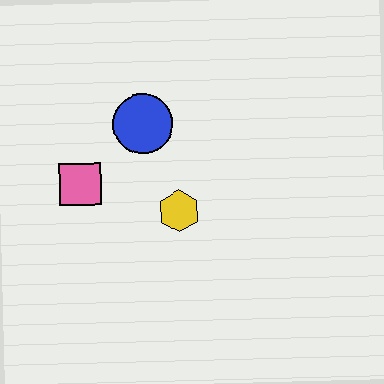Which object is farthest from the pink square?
The yellow hexagon is farthest from the pink square.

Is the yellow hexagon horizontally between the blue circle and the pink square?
No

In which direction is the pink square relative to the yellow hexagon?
The pink square is to the left of the yellow hexagon.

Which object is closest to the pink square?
The blue circle is closest to the pink square.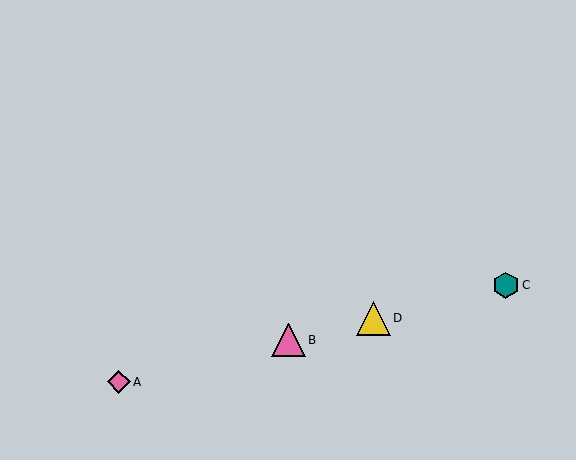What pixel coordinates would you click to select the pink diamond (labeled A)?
Click at (119, 382) to select the pink diamond A.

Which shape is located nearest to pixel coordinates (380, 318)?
The yellow triangle (labeled D) at (373, 318) is nearest to that location.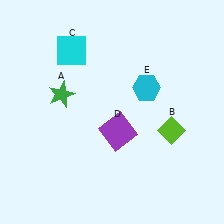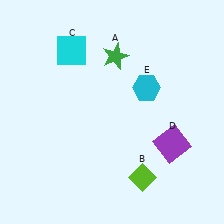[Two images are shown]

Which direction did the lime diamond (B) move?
The lime diamond (B) moved down.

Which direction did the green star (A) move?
The green star (A) moved right.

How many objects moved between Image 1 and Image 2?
3 objects moved between the two images.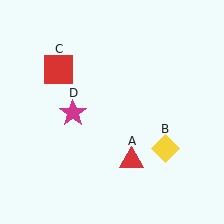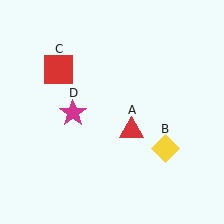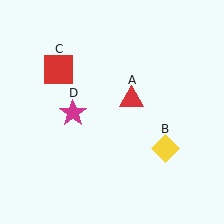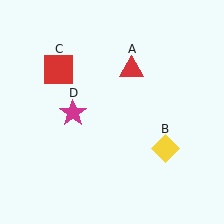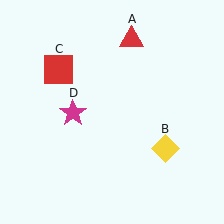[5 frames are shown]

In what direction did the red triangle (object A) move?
The red triangle (object A) moved up.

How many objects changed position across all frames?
1 object changed position: red triangle (object A).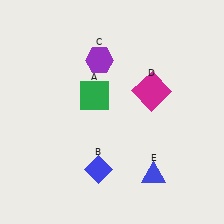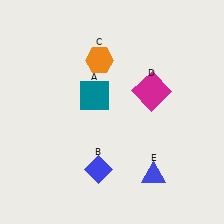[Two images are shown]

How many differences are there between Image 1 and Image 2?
There are 2 differences between the two images.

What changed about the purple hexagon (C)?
In Image 1, C is purple. In Image 2, it changed to orange.